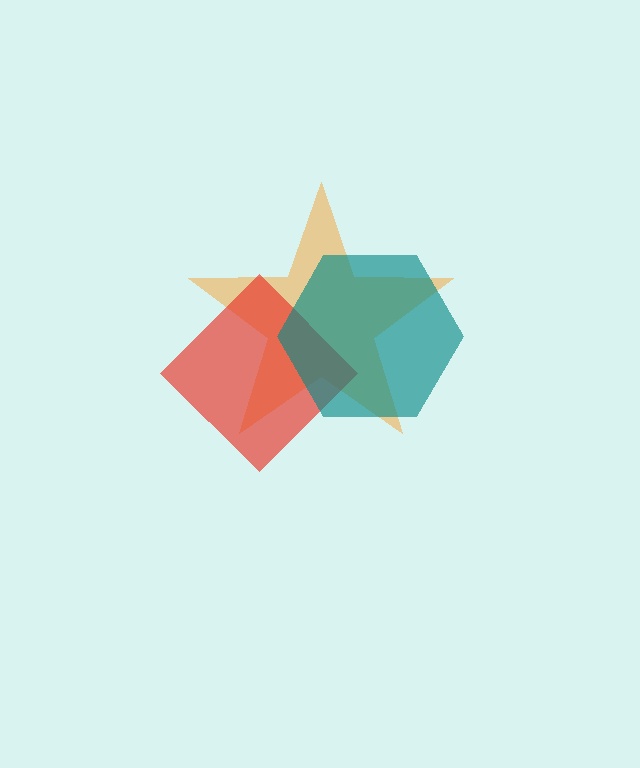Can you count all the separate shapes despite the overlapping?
Yes, there are 3 separate shapes.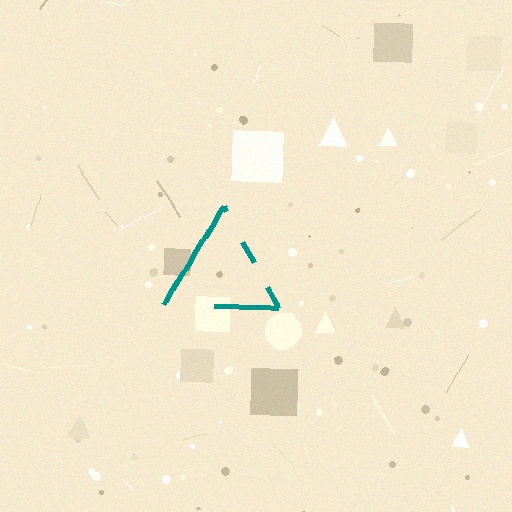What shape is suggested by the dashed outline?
The dashed outline suggests a triangle.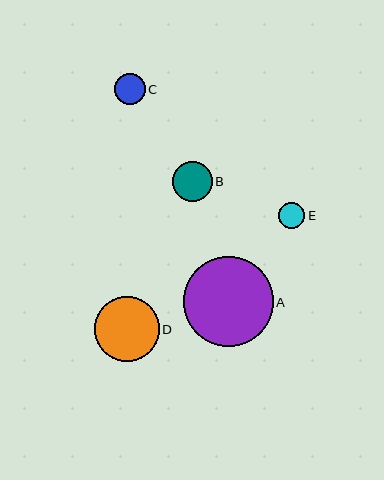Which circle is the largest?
Circle A is the largest with a size of approximately 90 pixels.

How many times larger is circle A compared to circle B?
Circle A is approximately 2.3 times the size of circle B.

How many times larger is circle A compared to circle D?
Circle A is approximately 1.4 times the size of circle D.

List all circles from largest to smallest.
From largest to smallest: A, D, B, C, E.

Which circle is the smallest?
Circle E is the smallest with a size of approximately 27 pixels.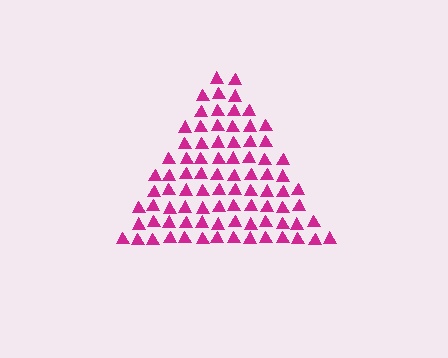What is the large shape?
The large shape is a triangle.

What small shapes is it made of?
It is made of small triangles.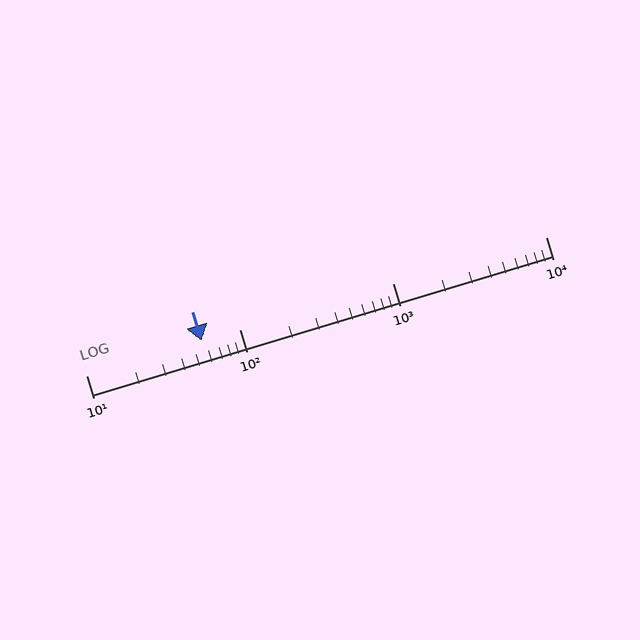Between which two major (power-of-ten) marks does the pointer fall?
The pointer is between 10 and 100.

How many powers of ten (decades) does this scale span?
The scale spans 3 decades, from 10 to 10000.